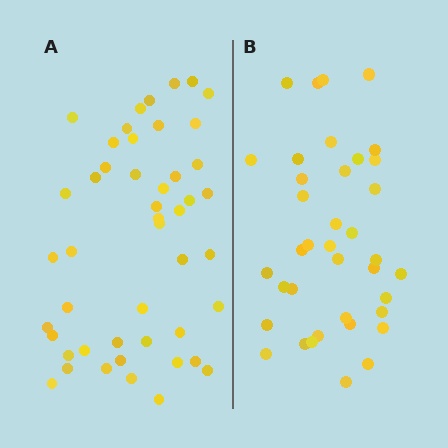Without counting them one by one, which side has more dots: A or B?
Region A (the left region) has more dots.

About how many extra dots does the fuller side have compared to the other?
Region A has roughly 8 or so more dots than region B.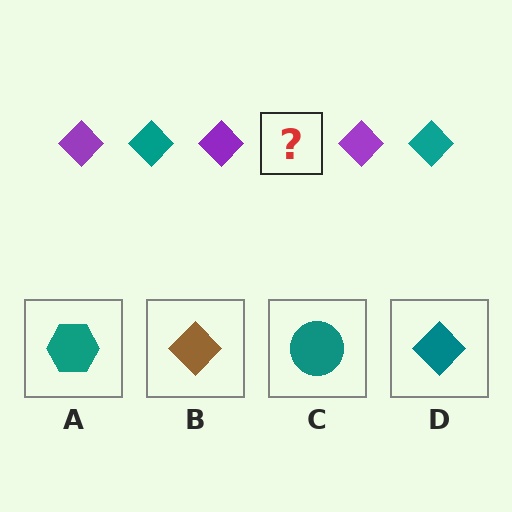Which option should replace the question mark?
Option D.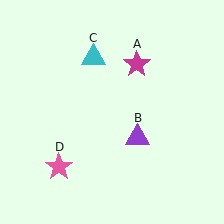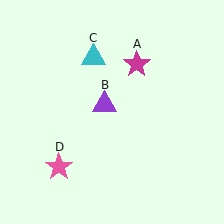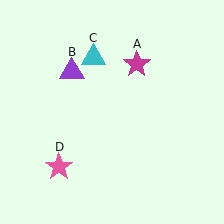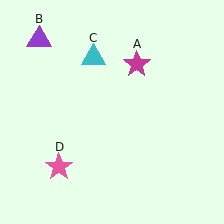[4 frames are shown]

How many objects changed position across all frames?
1 object changed position: purple triangle (object B).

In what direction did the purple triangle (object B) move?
The purple triangle (object B) moved up and to the left.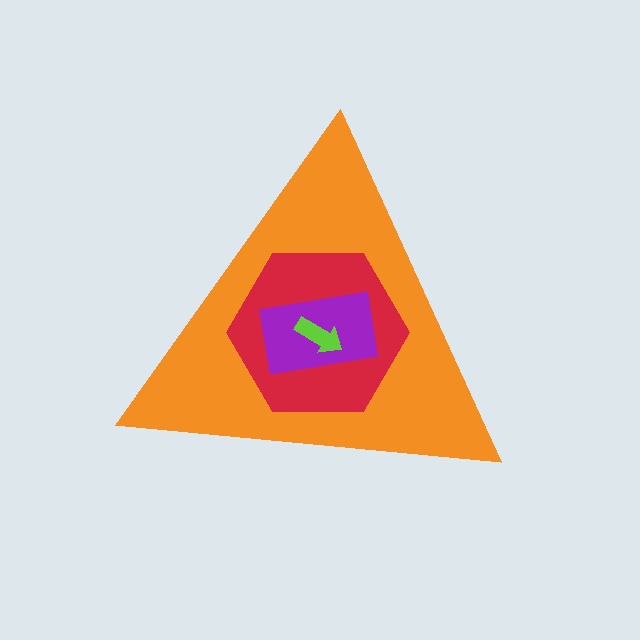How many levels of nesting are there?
4.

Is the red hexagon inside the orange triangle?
Yes.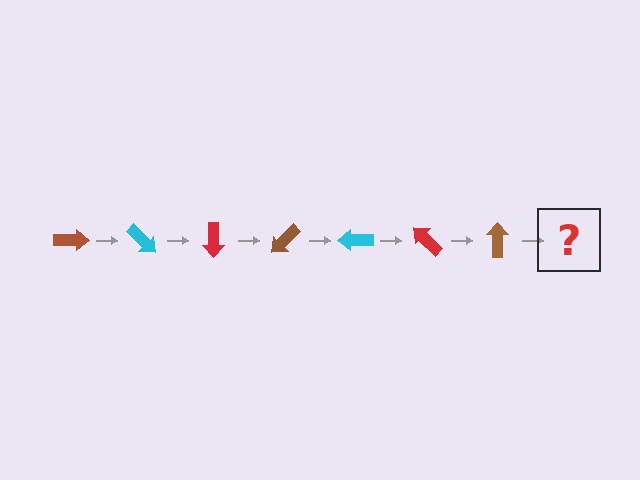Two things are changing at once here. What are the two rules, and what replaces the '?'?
The two rules are that it rotates 45 degrees each step and the color cycles through brown, cyan, and red. The '?' should be a cyan arrow, rotated 315 degrees from the start.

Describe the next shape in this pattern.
It should be a cyan arrow, rotated 315 degrees from the start.